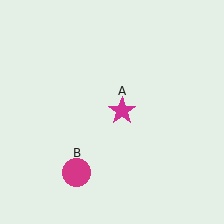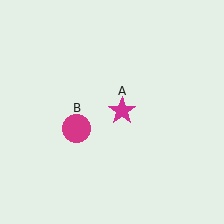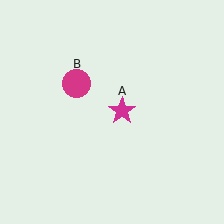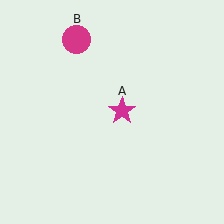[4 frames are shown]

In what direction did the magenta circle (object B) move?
The magenta circle (object B) moved up.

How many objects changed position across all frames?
1 object changed position: magenta circle (object B).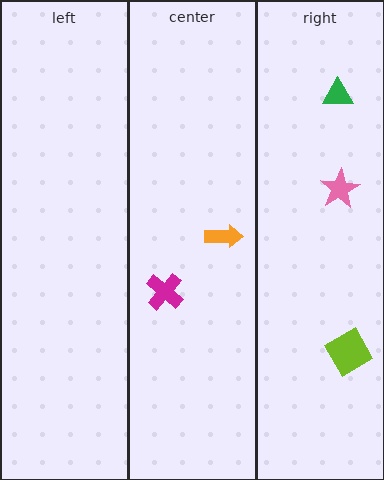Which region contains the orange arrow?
The center region.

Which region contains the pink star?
The right region.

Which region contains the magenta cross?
The center region.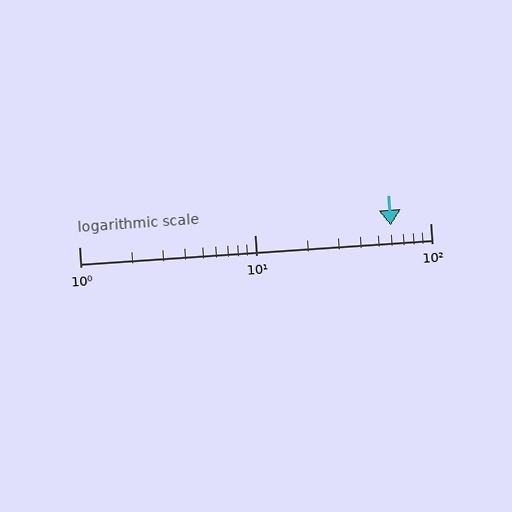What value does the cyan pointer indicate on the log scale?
The pointer indicates approximately 60.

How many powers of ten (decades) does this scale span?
The scale spans 2 decades, from 1 to 100.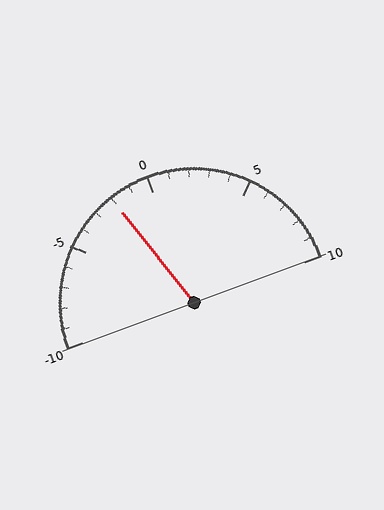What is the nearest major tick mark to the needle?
The nearest major tick mark is 0.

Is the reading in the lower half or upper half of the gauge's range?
The reading is in the lower half of the range (-10 to 10).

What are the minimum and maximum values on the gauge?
The gauge ranges from -10 to 10.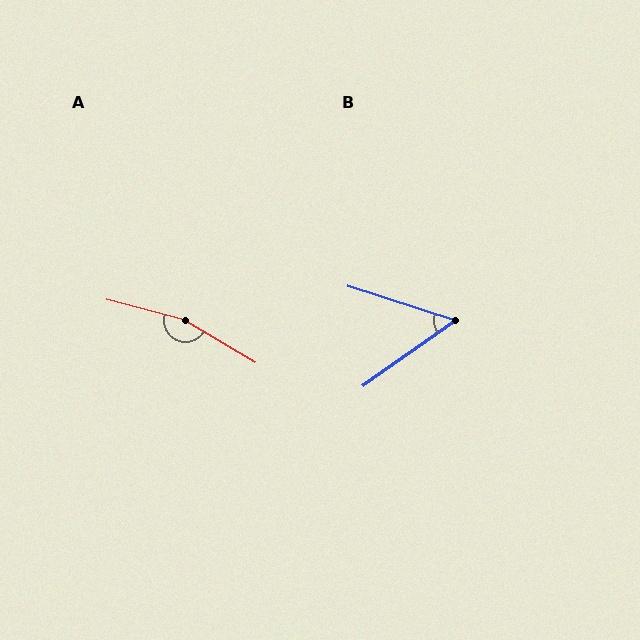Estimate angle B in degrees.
Approximately 53 degrees.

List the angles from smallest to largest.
B (53°), A (164°).